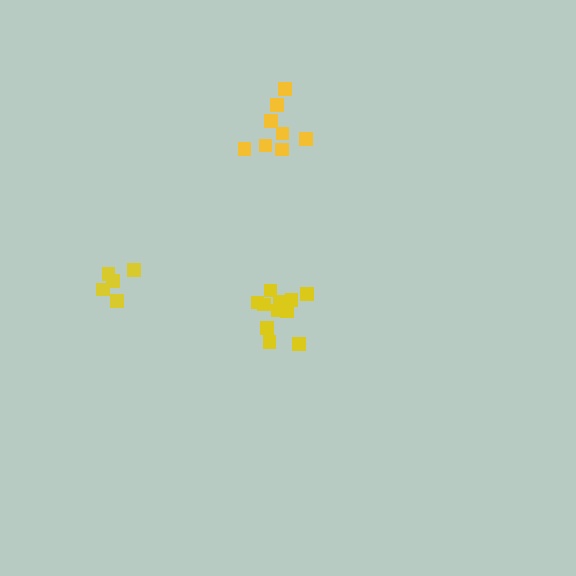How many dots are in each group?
Group 1: 8 dots, Group 2: 11 dots, Group 3: 5 dots (24 total).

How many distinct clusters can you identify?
There are 3 distinct clusters.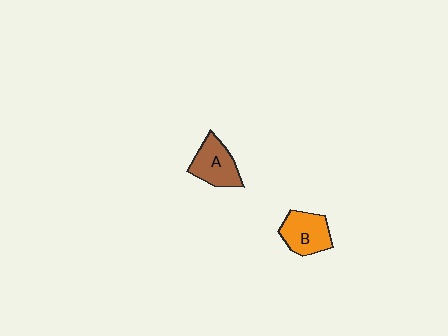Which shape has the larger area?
Shape B (orange).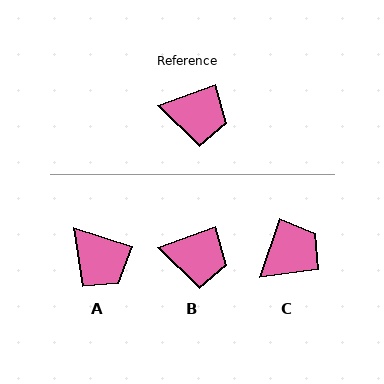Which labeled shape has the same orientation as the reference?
B.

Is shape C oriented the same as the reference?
No, it is off by about 52 degrees.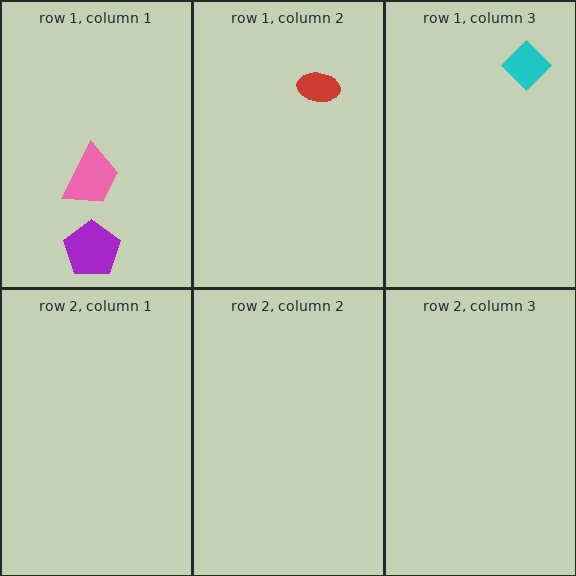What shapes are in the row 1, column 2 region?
The red ellipse.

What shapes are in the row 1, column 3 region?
The cyan diamond.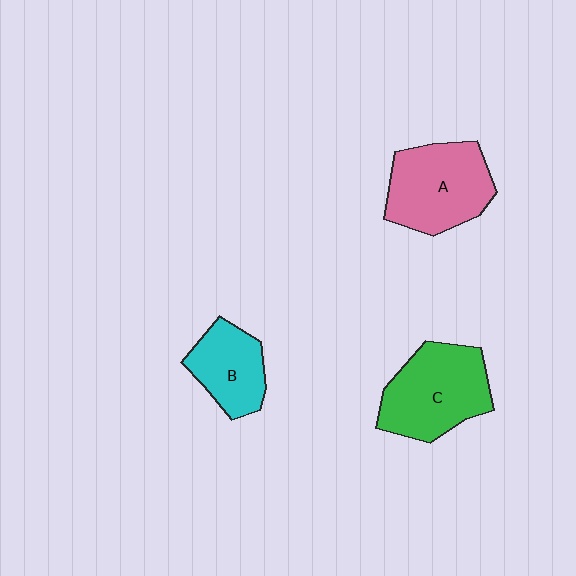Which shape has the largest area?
Shape C (green).